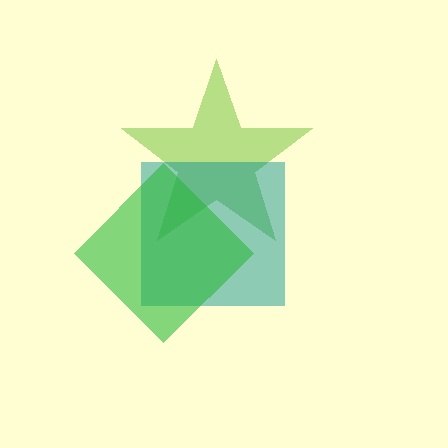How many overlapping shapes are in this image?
There are 3 overlapping shapes in the image.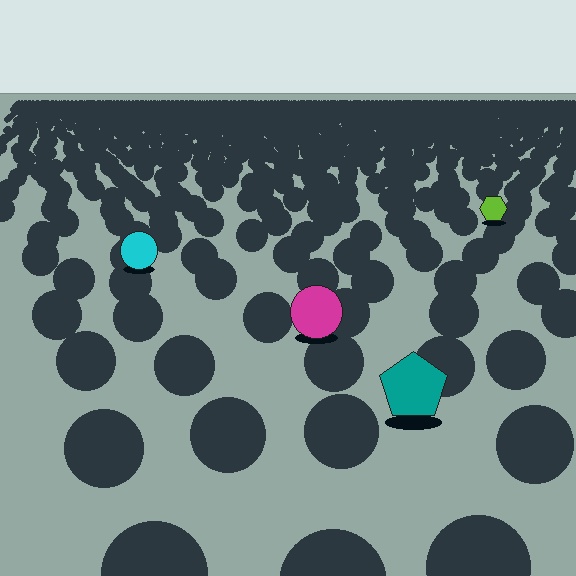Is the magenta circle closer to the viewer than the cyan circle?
Yes. The magenta circle is closer — you can tell from the texture gradient: the ground texture is coarser near it.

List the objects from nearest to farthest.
From nearest to farthest: the teal pentagon, the magenta circle, the cyan circle, the lime hexagon.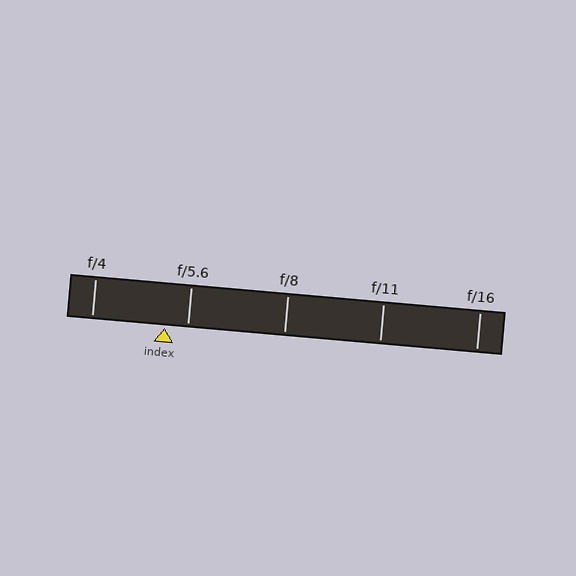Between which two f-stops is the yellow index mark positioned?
The index mark is between f/4 and f/5.6.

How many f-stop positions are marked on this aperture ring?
There are 5 f-stop positions marked.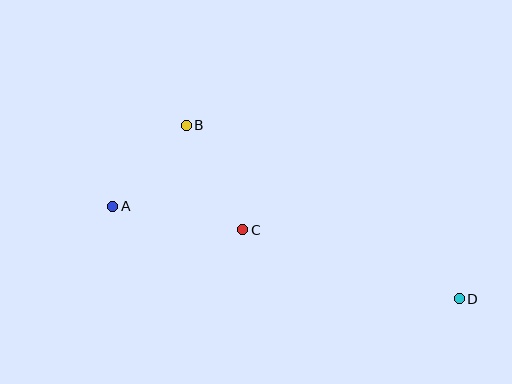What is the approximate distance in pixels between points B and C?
The distance between B and C is approximately 118 pixels.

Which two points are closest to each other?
Points A and B are closest to each other.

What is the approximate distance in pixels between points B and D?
The distance between B and D is approximately 323 pixels.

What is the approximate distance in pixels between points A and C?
The distance between A and C is approximately 132 pixels.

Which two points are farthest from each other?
Points A and D are farthest from each other.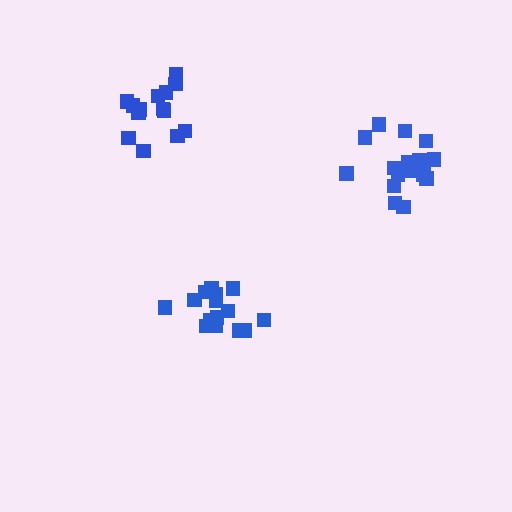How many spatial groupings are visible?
There are 3 spatial groupings.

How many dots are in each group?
Group 1: 14 dots, Group 2: 16 dots, Group 3: 15 dots (45 total).